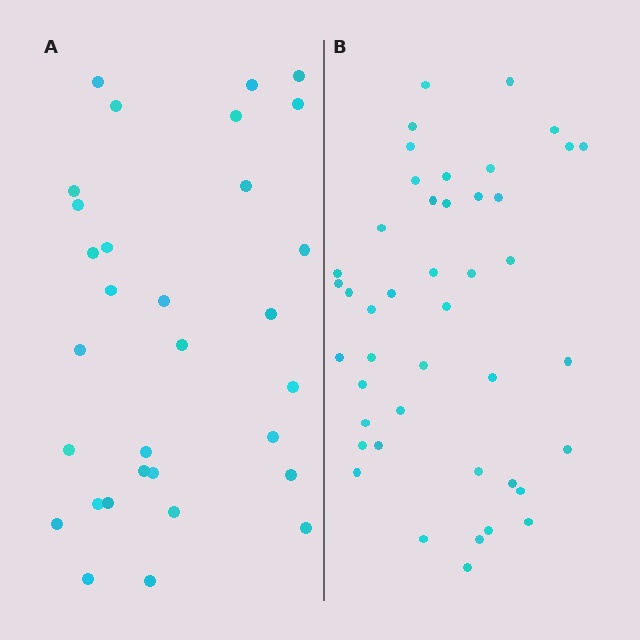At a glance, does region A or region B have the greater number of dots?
Region B (the right region) has more dots.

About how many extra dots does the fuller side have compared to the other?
Region B has approximately 15 more dots than region A.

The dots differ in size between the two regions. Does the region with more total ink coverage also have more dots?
No. Region A has more total ink coverage because its dots are larger, but region B actually contains more individual dots. Total area can be misleading — the number of items is what matters here.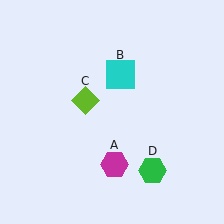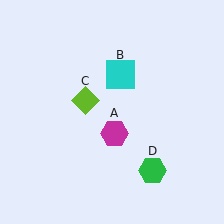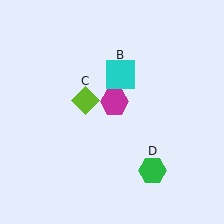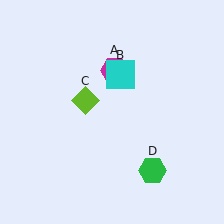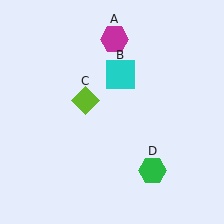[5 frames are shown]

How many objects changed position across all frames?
1 object changed position: magenta hexagon (object A).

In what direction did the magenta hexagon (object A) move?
The magenta hexagon (object A) moved up.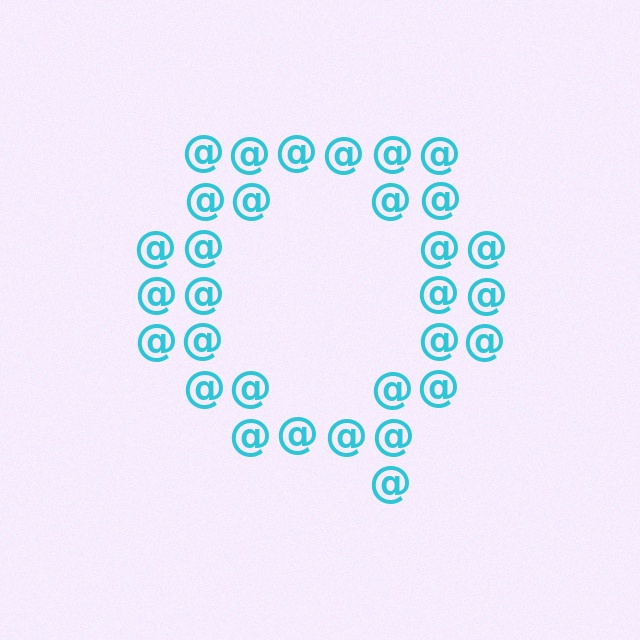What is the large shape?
The large shape is the letter Q.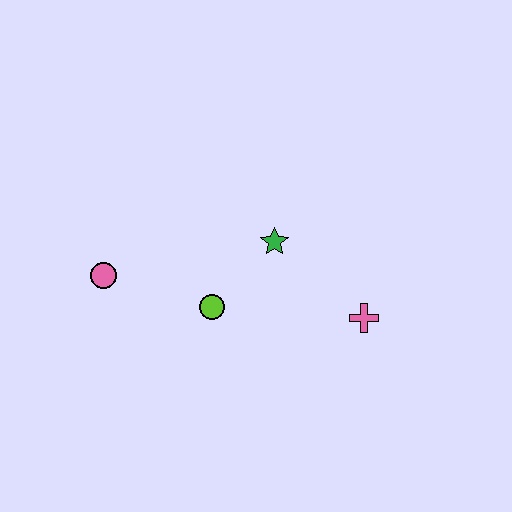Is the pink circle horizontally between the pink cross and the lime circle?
No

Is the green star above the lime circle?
Yes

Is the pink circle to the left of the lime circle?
Yes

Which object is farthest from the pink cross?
The pink circle is farthest from the pink cross.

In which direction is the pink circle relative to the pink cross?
The pink circle is to the left of the pink cross.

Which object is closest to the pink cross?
The green star is closest to the pink cross.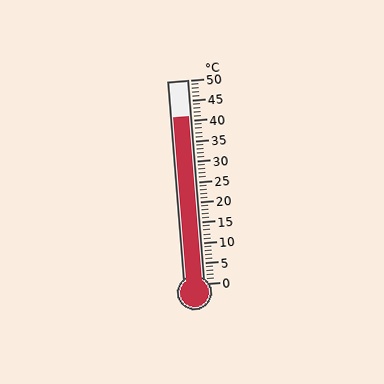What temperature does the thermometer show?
The thermometer shows approximately 41°C.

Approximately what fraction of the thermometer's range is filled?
The thermometer is filled to approximately 80% of its range.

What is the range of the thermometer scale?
The thermometer scale ranges from 0°C to 50°C.